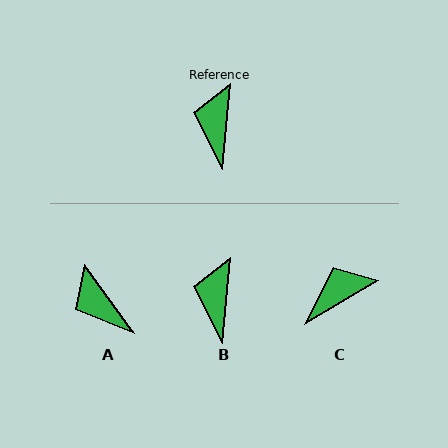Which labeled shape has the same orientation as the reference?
B.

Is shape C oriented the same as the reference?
No, it is off by about 54 degrees.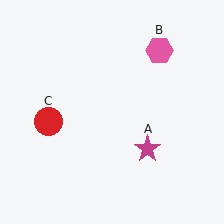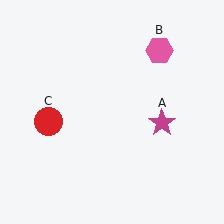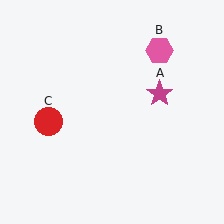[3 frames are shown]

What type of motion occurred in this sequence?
The magenta star (object A) rotated counterclockwise around the center of the scene.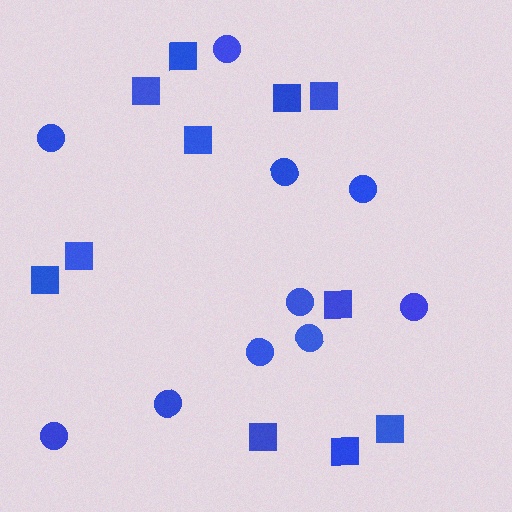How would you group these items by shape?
There are 2 groups: one group of squares (11) and one group of circles (10).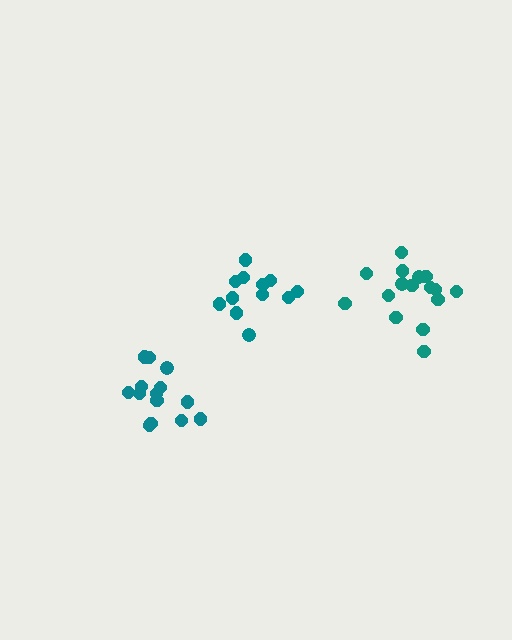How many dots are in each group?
Group 1: 12 dots, Group 2: 16 dots, Group 3: 14 dots (42 total).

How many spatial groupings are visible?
There are 3 spatial groupings.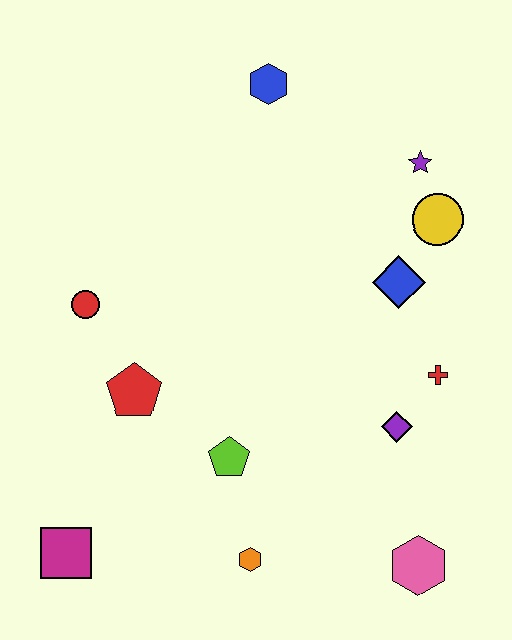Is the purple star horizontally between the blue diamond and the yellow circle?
Yes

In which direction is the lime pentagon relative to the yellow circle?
The lime pentagon is below the yellow circle.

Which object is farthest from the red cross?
The magenta square is farthest from the red cross.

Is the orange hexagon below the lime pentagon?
Yes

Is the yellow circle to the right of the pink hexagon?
Yes